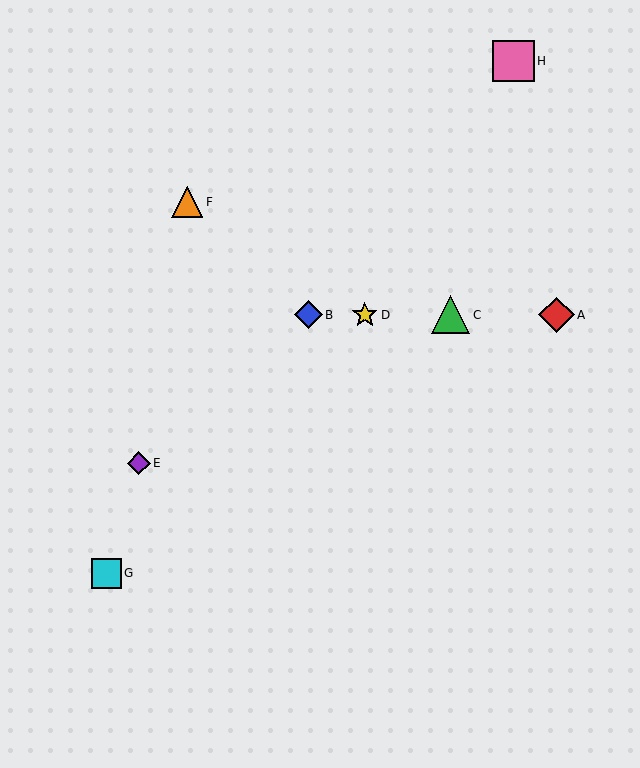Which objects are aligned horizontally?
Objects A, B, C, D are aligned horizontally.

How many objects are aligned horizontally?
4 objects (A, B, C, D) are aligned horizontally.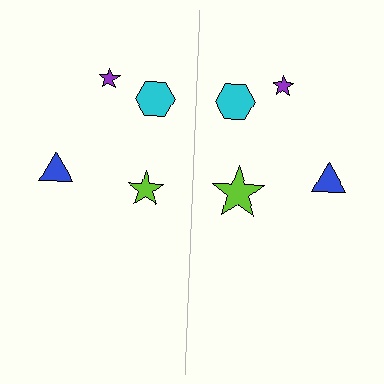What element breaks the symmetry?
The lime star on the right side has a different size than its mirror counterpart.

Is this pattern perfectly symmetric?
No, the pattern is not perfectly symmetric. The lime star on the right side has a different size than its mirror counterpart.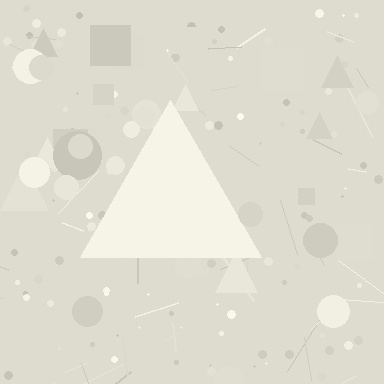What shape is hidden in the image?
A triangle is hidden in the image.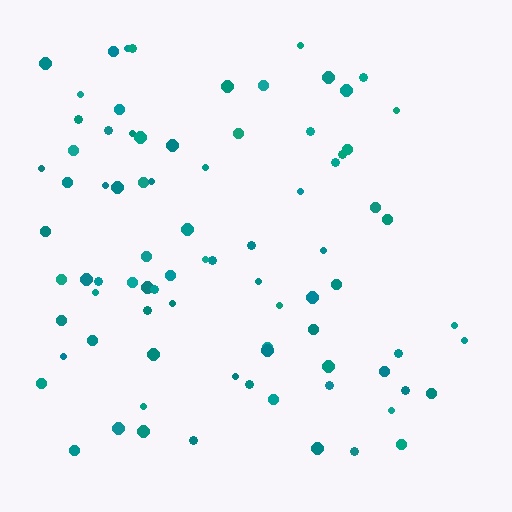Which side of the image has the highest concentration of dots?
The left.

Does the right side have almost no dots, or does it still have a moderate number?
Still a moderate number, just noticeably fewer than the left.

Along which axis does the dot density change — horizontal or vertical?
Horizontal.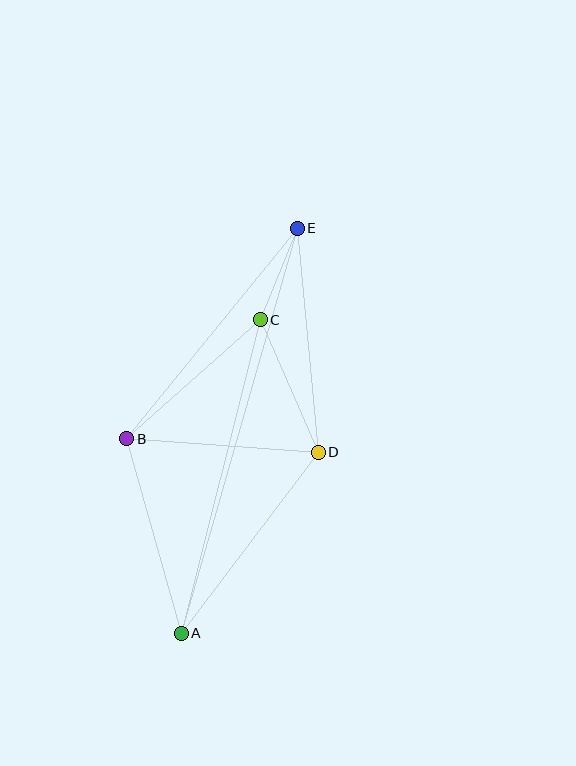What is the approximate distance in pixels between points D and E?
The distance between D and E is approximately 225 pixels.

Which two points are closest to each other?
Points C and E are closest to each other.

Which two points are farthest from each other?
Points A and E are farthest from each other.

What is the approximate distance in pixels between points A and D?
The distance between A and D is approximately 227 pixels.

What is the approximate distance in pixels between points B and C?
The distance between B and C is approximately 179 pixels.